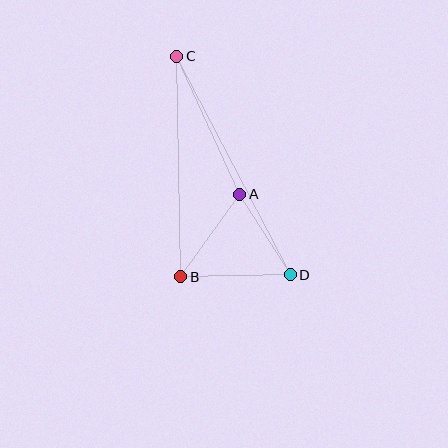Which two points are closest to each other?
Points A and D are closest to each other.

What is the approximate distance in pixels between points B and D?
The distance between B and D is approximately 110 pixels.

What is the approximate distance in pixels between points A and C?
The distance between A and C is approximately 152 pixels.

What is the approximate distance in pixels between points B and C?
The distance between B and C is approximately 220 pixels.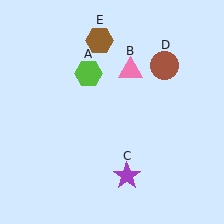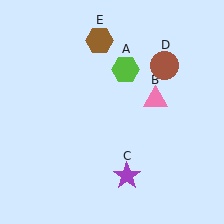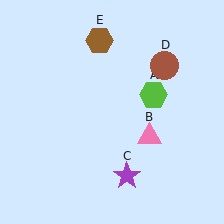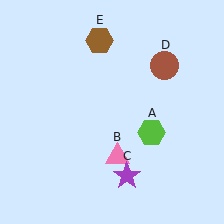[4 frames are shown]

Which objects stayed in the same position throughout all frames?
Purple star (object C) and brown circle (object D) and brown hexagon (object E) remained stationary.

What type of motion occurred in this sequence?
The lime hexagon (object A), pink triangle (object B) rotated clockwise around the center of the scene.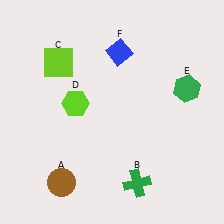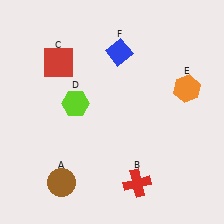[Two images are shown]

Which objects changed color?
B changed from green to red. C changed from lime to red. E changed from green to orange.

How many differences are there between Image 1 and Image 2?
There are 3 differences between the two images.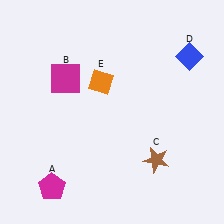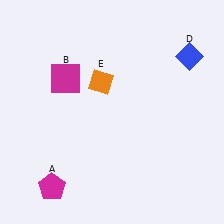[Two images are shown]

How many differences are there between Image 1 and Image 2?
There is 1 difference between the two images.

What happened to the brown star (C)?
The brown star (C) was removed in Image 2. It was in the bottom-right area of Image 1.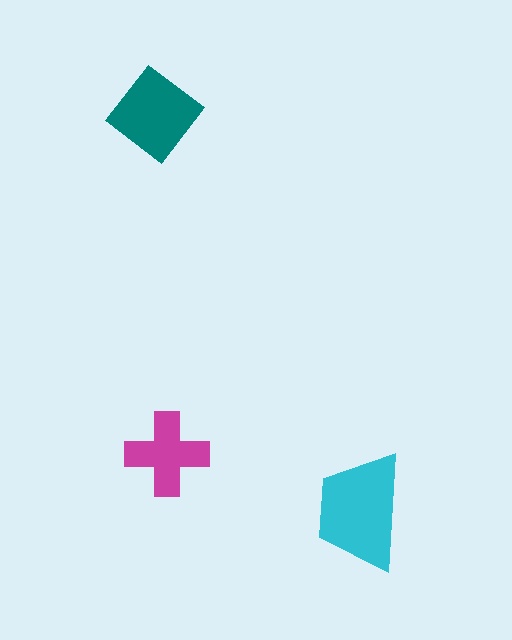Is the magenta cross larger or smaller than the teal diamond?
Smaller.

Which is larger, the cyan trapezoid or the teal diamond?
The cyan trapezoid.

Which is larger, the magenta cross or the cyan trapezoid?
The cyan trapezoid.